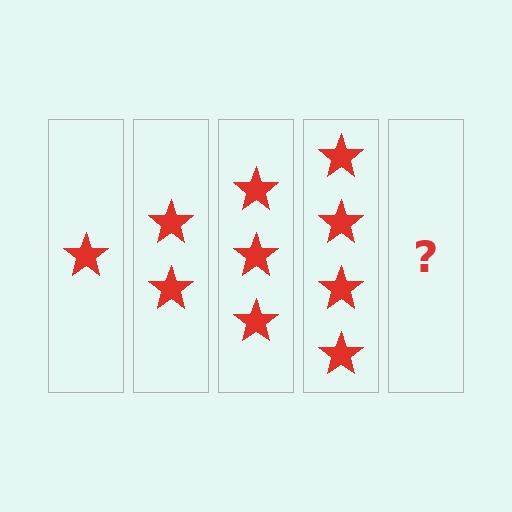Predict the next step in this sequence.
The next step is 5 stars.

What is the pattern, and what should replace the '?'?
The pattern is that each step adds one more star. The '?' should be 5 stars.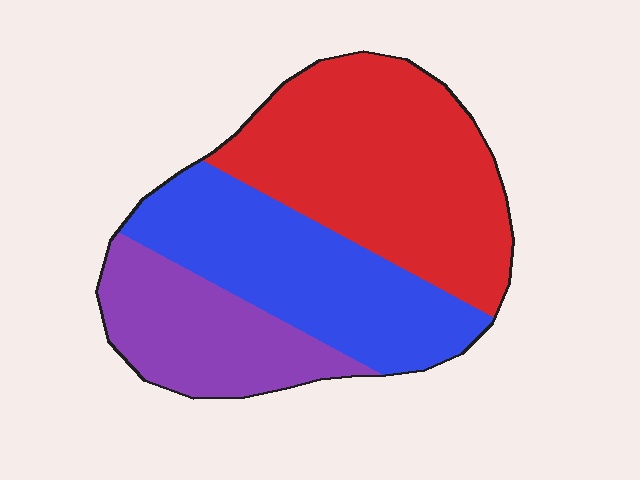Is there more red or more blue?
Red.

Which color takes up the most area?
Red, at roughly 45%.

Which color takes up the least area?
Purple, at roughly 25%.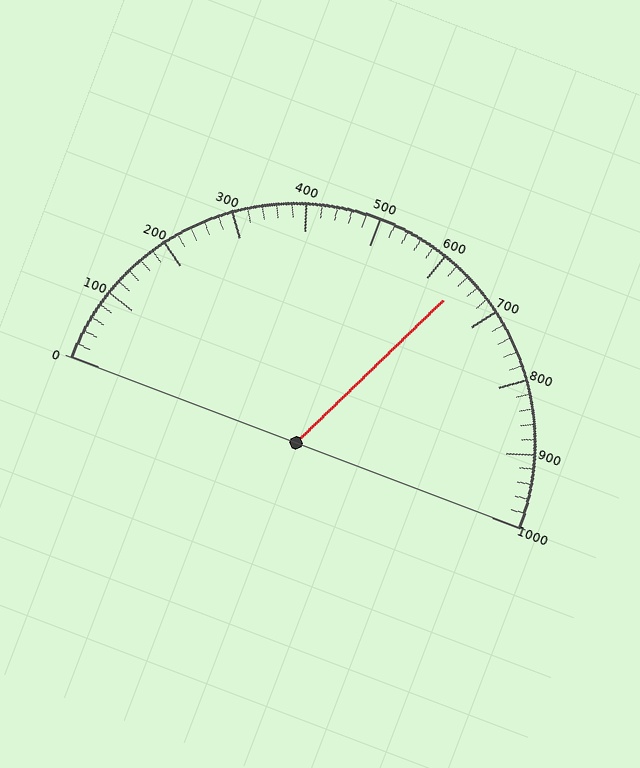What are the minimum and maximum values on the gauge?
The gauge ranges from 0 to 1000.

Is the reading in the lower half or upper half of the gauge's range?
The reading is in the upper half of the range (0 to 1000).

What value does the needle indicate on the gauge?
The needle indicates approximately 640.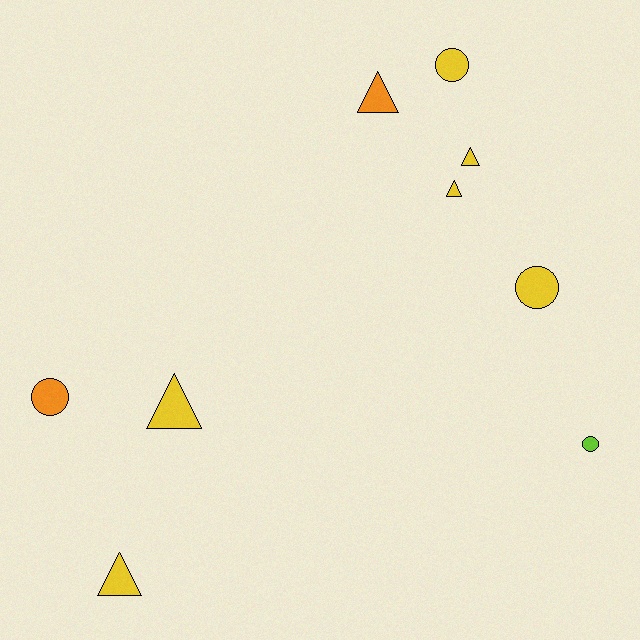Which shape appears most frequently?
Triangle, with 5 objects.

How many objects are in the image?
There are 9 objects.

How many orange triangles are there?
There is 1 orange triangle.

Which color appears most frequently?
Yellow, with 6 objects.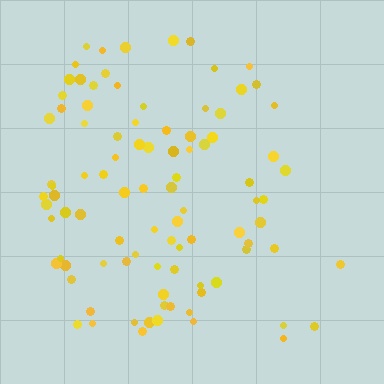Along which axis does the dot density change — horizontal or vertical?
Horizontal.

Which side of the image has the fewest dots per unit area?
The right.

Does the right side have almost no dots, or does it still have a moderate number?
Still a moderate number, just noticeably fewer than the left.